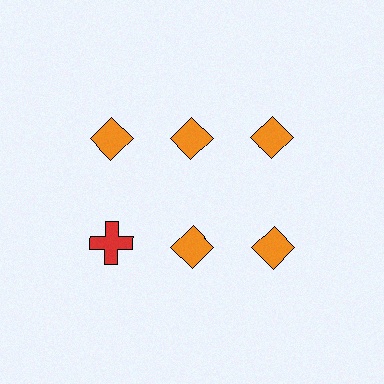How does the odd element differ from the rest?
It differs in both color (red instead of orange) and shape (cross instead of diamond).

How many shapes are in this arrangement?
There are 6 shapes arranged in a grid pattern.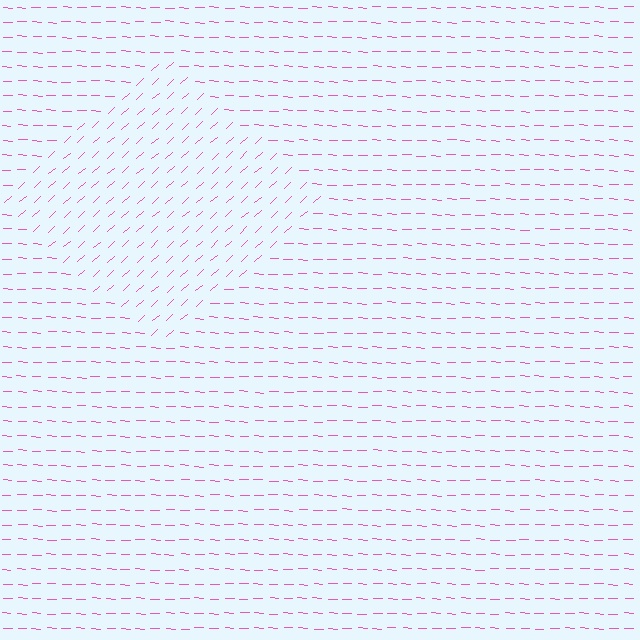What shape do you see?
I see a diamond.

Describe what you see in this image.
The image is filled with small pink line segments. A diamond region in the image has lines oriented differently from the surrounding lines, creating a visible texture boundary.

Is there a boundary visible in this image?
Yes, there is a texture boundary formed by a change in line orientation.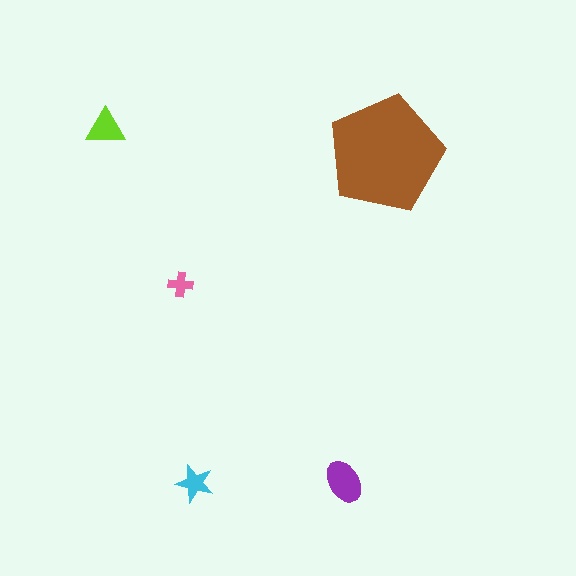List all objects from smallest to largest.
The pink cross, the cyan star, the lime triangle, the purple ellipse, the brown pentagon.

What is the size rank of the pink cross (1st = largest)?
5th.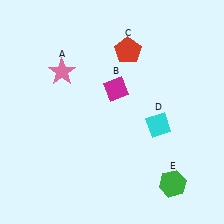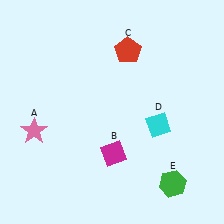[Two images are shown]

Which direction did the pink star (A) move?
The pink star (A) moved down.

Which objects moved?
The objects that moved are: the pink star (A), the magenta diamond (B).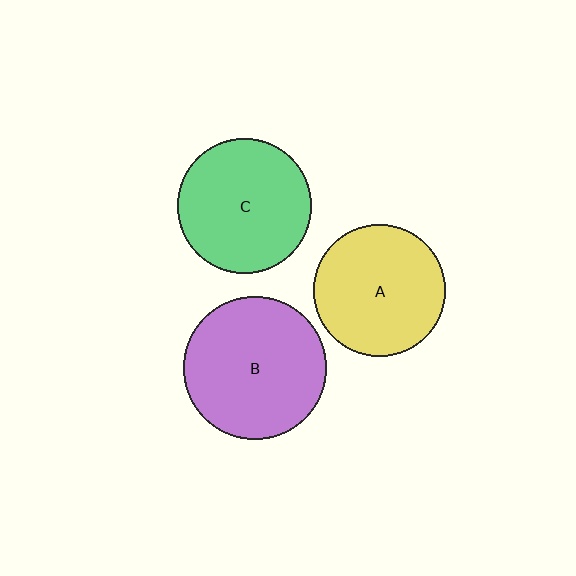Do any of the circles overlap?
No, none of the circles overlap.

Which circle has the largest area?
Circle B (purple).